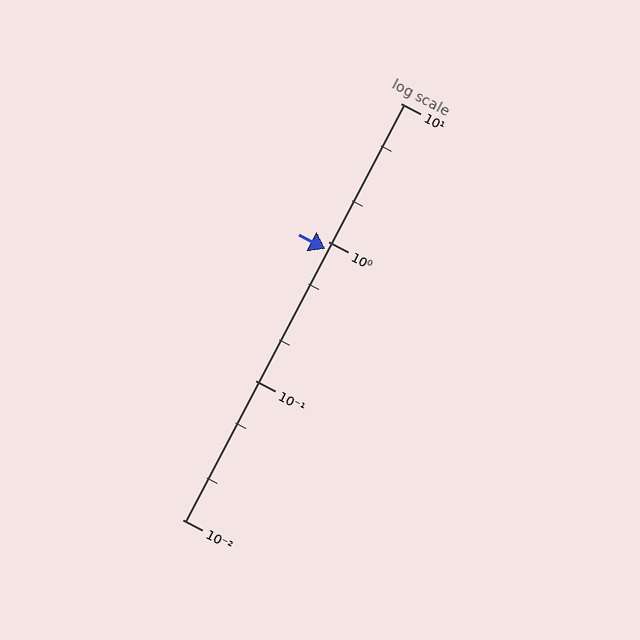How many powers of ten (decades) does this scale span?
The scale spans 3 decades, from 0.01 to 10.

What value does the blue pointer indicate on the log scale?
The pointer indicates approximately 0.89.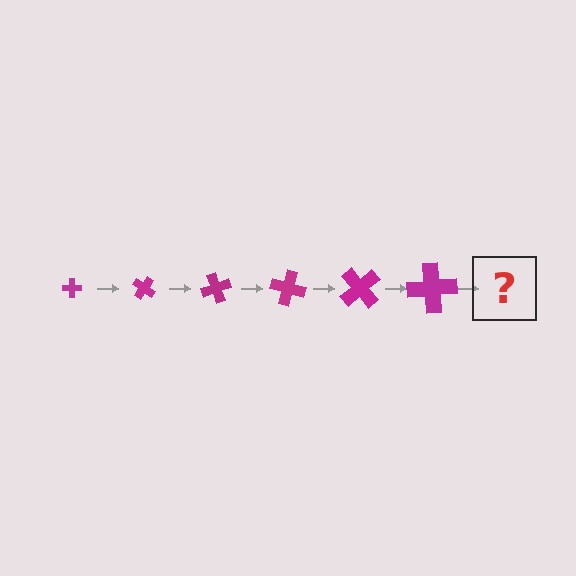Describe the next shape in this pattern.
It should be a cross, larger than the previous one and rotated 210 degrees from the start.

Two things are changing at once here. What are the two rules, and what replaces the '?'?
The two rules are that the cross grows larger each step and it rotates 35 degrees each step. The '?' should be a cross, larger than the previous one and rotated 210 degrees from the start.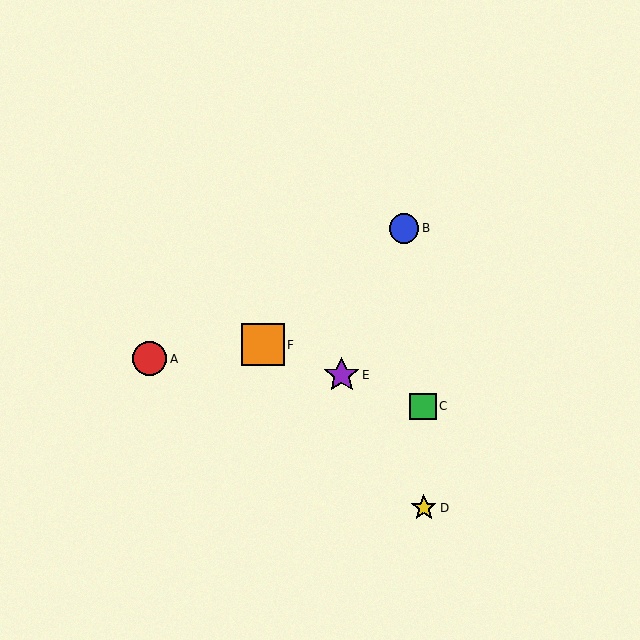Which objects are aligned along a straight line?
Objects C, E, F are aligned along a straight line.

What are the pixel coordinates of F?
Object F is at (263, 345).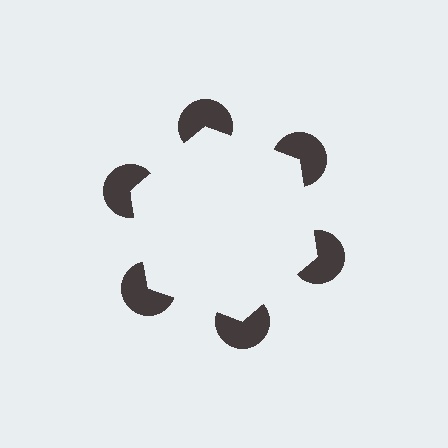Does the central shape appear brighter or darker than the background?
It typically appears slightly brighter than the background, even though no actual brightness change is drawn.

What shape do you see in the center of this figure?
An illusory hexagon — its edges are inferred from the aligned wedge cuts in the pac-man discs, not physically drawn.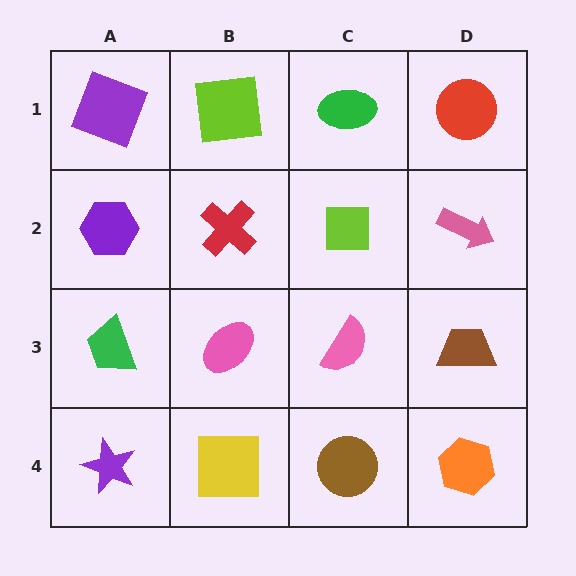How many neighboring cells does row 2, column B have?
4.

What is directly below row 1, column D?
A pink arrow.